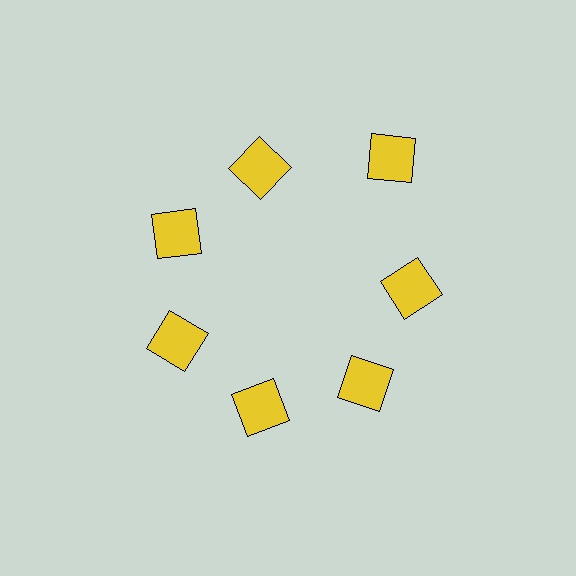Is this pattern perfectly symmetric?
No. The 7 yellow squares are arranged in a ring, but one element near the 1 o'clock position is pushed outward from the center, breaking the 7-fold rotational symmetry.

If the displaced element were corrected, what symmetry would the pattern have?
It would have 7-fold rotational symmetry — the pattern would map onto itself every 51 degrees.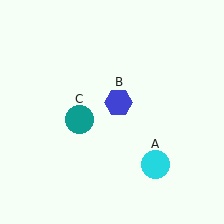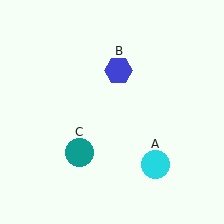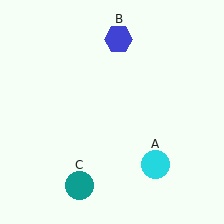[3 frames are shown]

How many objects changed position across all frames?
2 objects changed position: blue hexagon (object B), teal circle (object C).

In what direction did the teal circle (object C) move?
The teal circle (object C) moved down.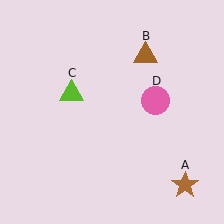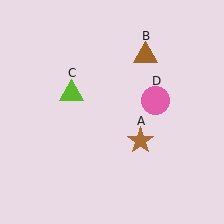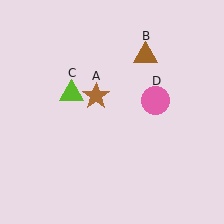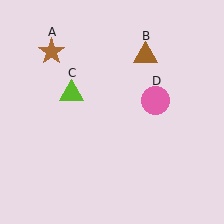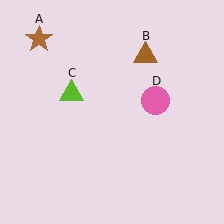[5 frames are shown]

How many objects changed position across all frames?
1 object changed position: brown star (object A).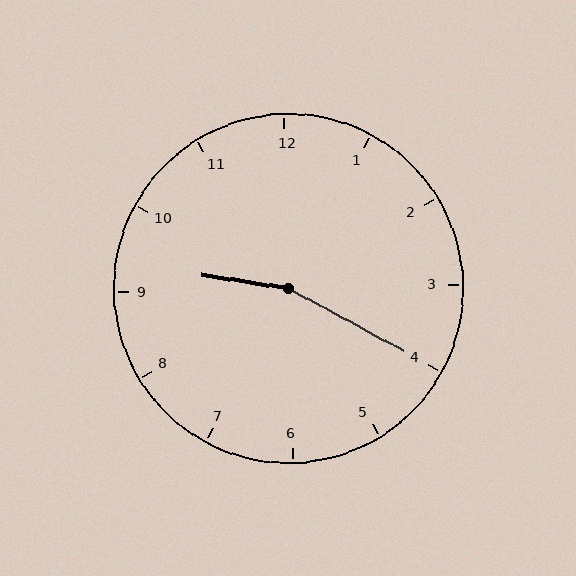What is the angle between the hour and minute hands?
Approximately 160 degrees.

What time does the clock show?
9:20.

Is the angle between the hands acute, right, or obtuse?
It is obtuse.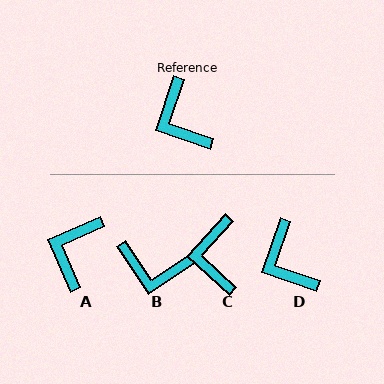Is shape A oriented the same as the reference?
No, it is off by about 48 degrees.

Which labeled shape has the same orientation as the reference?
D.